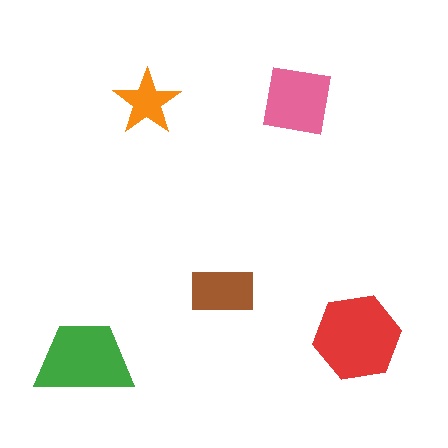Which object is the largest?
The red hexagon.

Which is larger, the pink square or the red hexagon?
The red hexagon.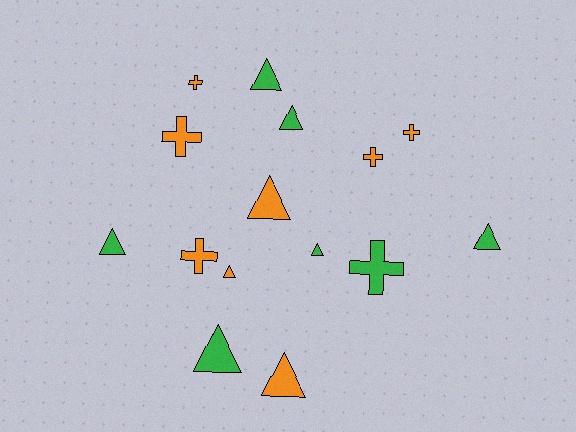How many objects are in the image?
There are 15 objects.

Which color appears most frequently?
Orange, with 8 objects.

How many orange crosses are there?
There are 5 orange crosses.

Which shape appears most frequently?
Triangle, with 9 objects.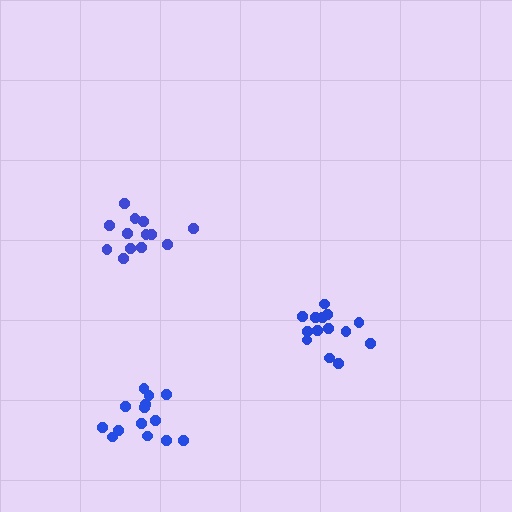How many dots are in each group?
Group 1: 14 dots, Group 2: 13 dots, Group 3: 14 dots (41 total).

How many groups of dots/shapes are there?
There are 3 groups.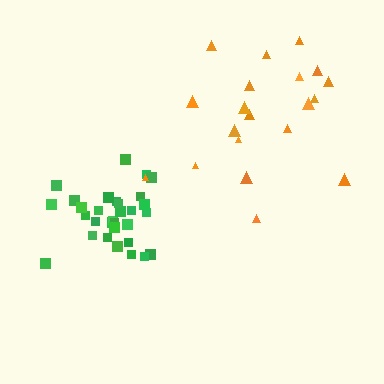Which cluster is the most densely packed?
Green.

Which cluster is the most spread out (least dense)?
Orange.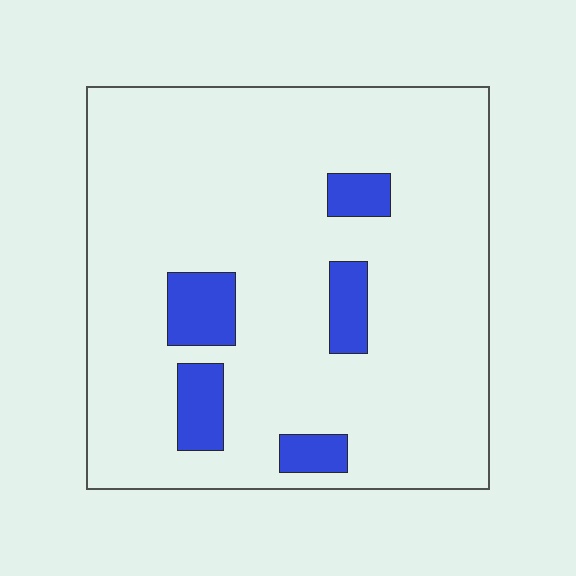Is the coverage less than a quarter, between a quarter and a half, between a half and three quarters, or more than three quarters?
Less than a quarter.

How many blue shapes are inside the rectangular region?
5.